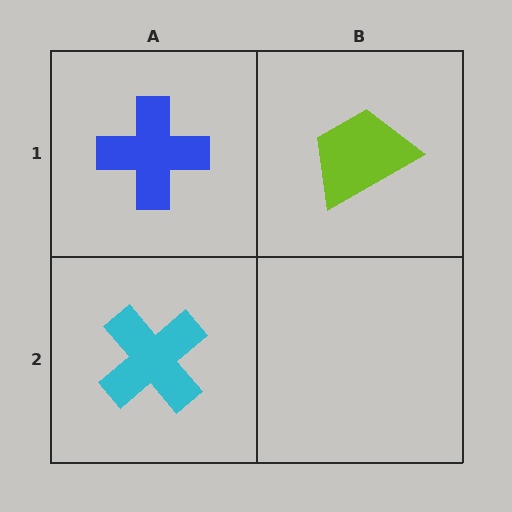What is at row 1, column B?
A lime trapezoid.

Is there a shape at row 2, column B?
No, that cell is empty.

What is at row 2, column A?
A cyan cross.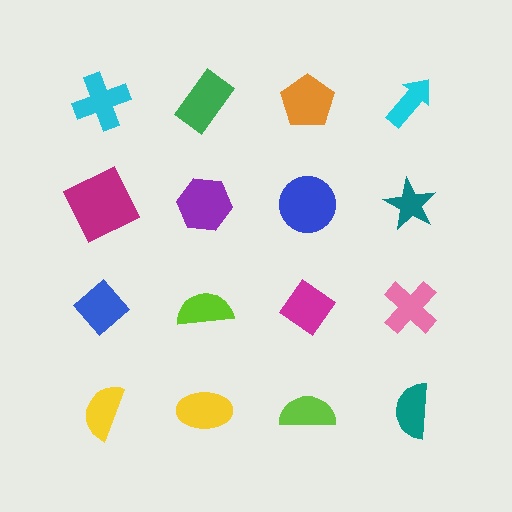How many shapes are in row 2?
4 shapes.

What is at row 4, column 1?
A yellow semicircle.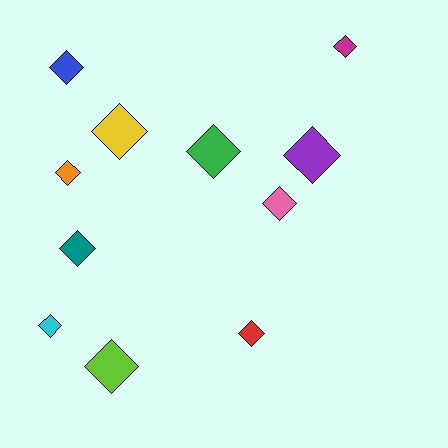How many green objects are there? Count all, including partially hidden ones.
There is 1 green object.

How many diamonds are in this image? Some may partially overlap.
There are 11 diamonds.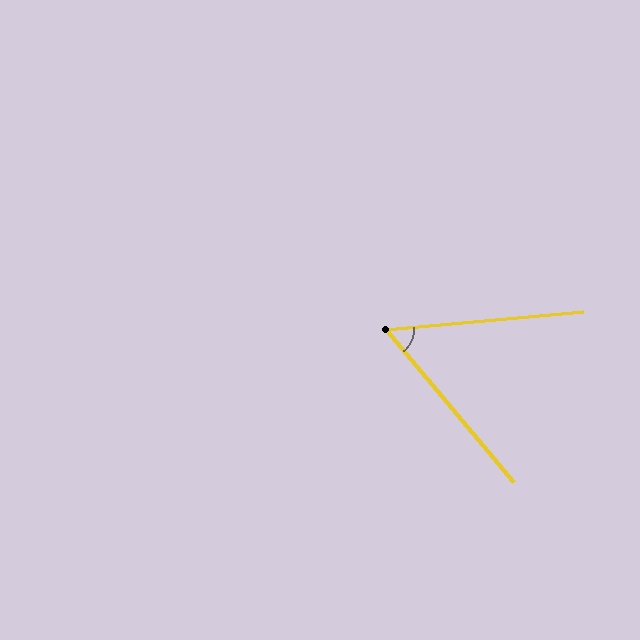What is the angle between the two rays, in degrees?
Approximately 55 degrees.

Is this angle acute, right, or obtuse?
It is acute.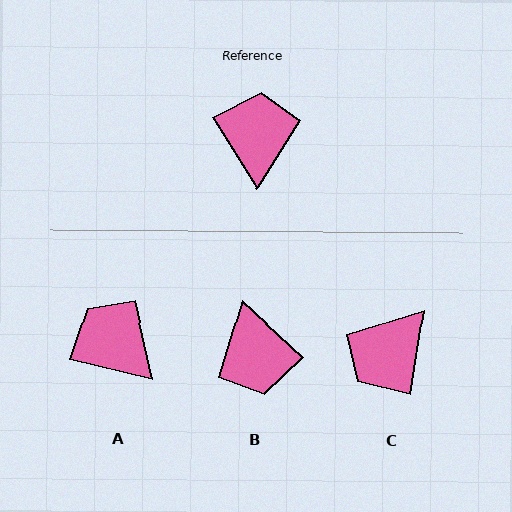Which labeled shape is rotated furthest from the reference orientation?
B, about 164 degrees away.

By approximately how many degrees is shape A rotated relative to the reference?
Approximately 44 degrees counter-clockwise.